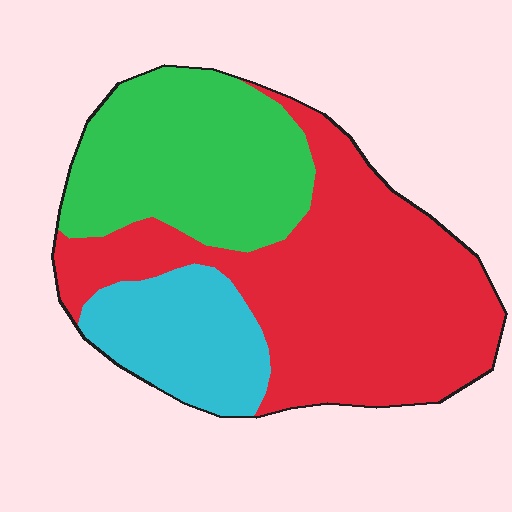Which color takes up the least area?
Cyan, at roughly 20%.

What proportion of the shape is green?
Green takes up about one third (1/3) of the shape.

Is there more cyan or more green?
Green.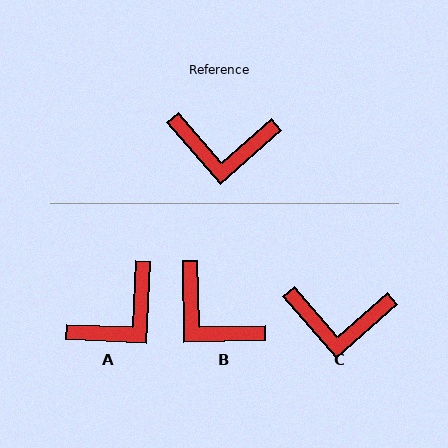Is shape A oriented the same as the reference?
No, it is off by about 46 degrees.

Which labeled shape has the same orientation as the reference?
C.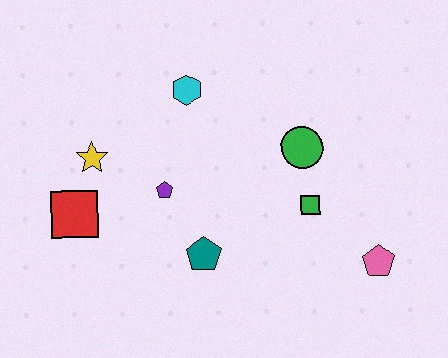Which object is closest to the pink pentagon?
The green square is closest to the pink pentagon.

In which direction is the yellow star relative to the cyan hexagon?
The yellow star is to the left of the cyan hexagon.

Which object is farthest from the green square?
The red square is farthest from the green square.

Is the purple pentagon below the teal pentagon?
No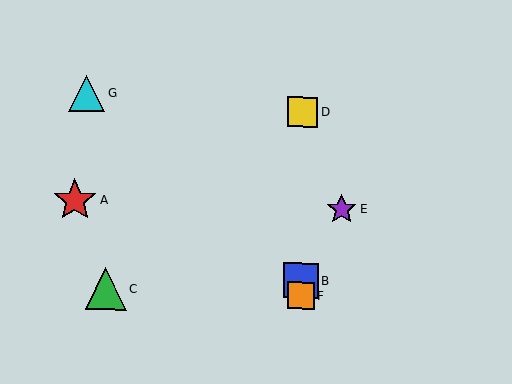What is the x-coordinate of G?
Object G is at x≈87.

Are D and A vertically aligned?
No, D is at x≈303 and A is at x≈75.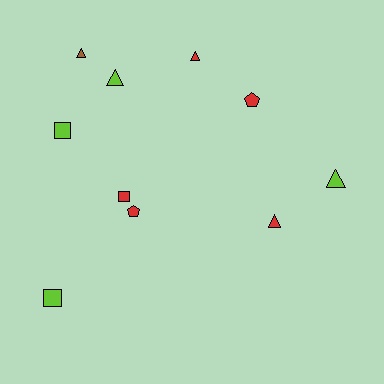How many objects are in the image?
There are 10 objects.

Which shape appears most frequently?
Triangle, with 5 objects.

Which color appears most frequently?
Red, with 5 objects.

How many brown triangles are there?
There is 1 brown triangle.